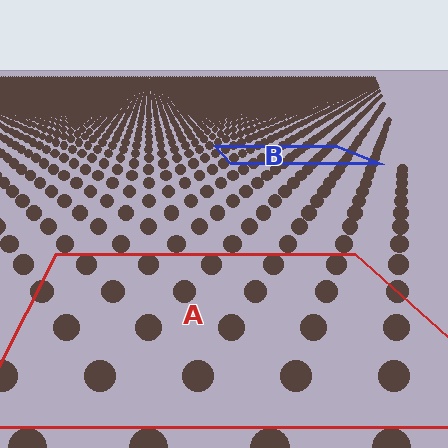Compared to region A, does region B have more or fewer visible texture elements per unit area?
Region B has more texture elements per unit area — they are packed more densely because it is farther away.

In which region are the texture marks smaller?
The texture marks are smaller in region B, because it is farther away.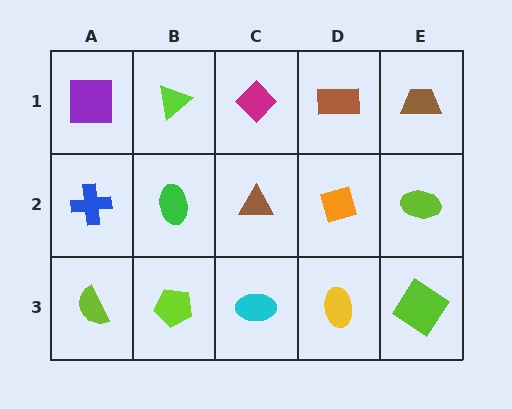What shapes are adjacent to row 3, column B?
A green ellipse (row 2, column B), a lime semicircle (row 3, column A), a cyan ellipse (row 3, column C).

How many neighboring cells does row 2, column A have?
3.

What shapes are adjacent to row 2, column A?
A purple square (row 1, column A), a lime semicircle (row 3, column A), a green ellipse (row 2, column B).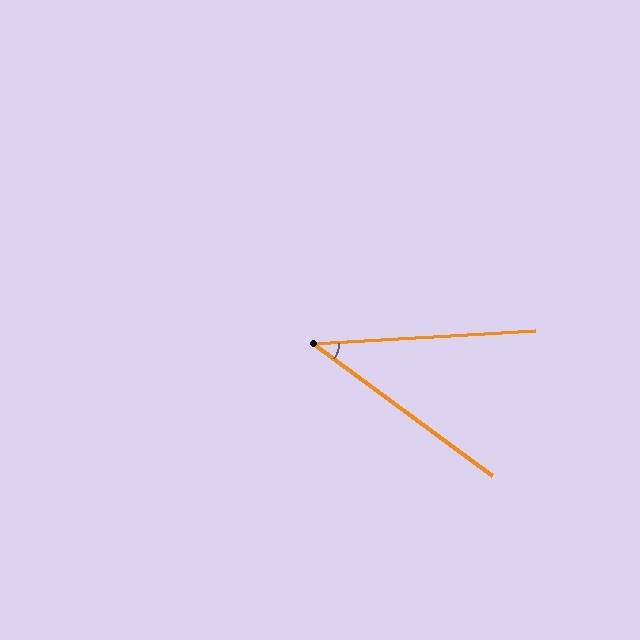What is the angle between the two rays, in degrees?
Approximately 40 degrees.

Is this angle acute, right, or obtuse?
It is acute.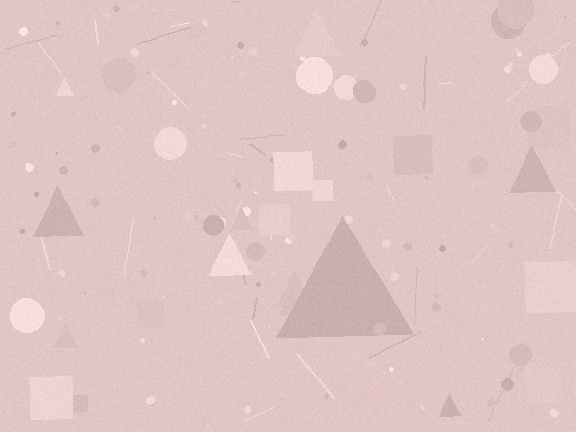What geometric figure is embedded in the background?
A triangle is embedded in the background.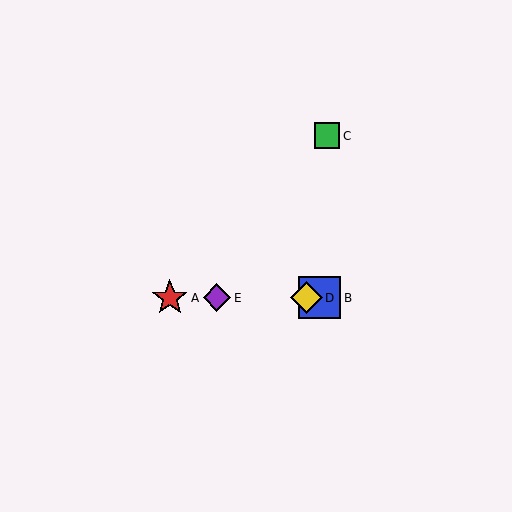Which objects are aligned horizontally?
Objects A, B, D, E are aligned horizontally.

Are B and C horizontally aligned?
No, B is at y≈298 and C is at y≈136.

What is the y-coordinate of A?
Object A is at y≈298.